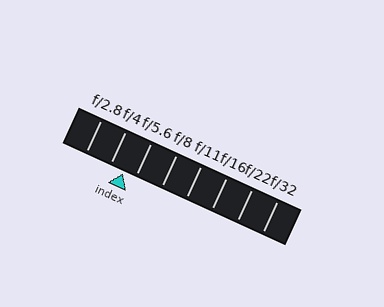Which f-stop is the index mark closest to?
The index mark is closest to f/5.6.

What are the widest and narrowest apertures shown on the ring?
The widest aperture shown is f/2.8 and the narrowest is f/32.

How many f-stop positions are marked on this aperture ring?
There are 8 f-stop positions marked.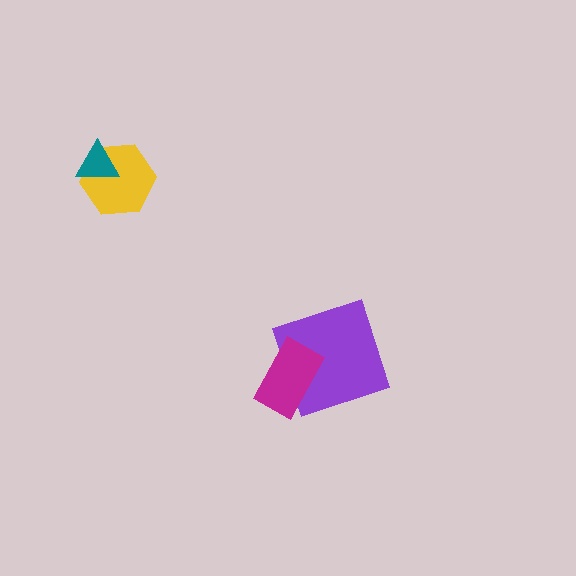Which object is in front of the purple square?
The magenta rectangle is in front of the purple square.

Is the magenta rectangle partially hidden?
No, no other shape covers it.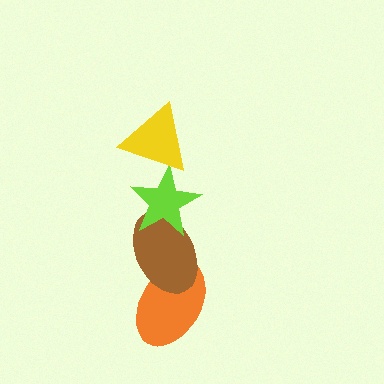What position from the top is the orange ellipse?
The orange ellipse is 4th from the top.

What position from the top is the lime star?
The lime star is 2nd from the top.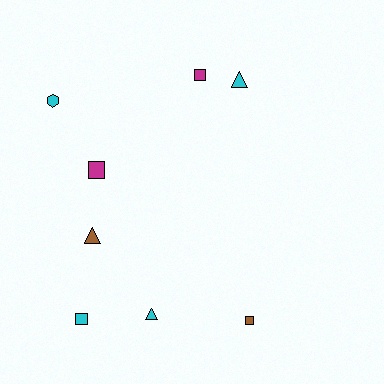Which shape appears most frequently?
Square, with 4 objects.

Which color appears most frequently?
Cyan, with 4 objects.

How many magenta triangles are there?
There are no magenta triangles.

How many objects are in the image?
There are 8 objects.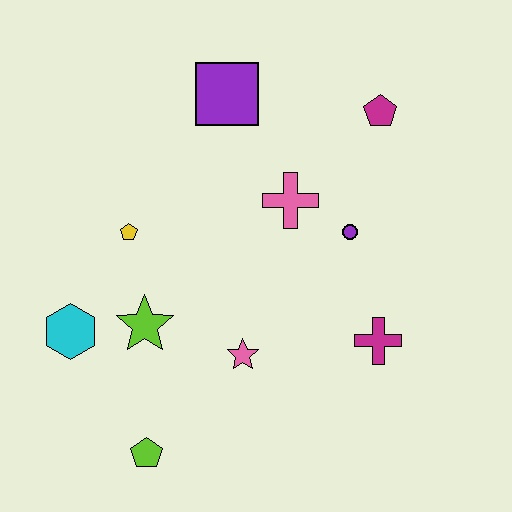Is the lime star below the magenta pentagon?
Yes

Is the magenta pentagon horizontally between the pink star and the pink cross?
No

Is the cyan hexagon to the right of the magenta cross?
No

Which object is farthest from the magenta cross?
The cyan hexagon is farthest from the magenta cross.